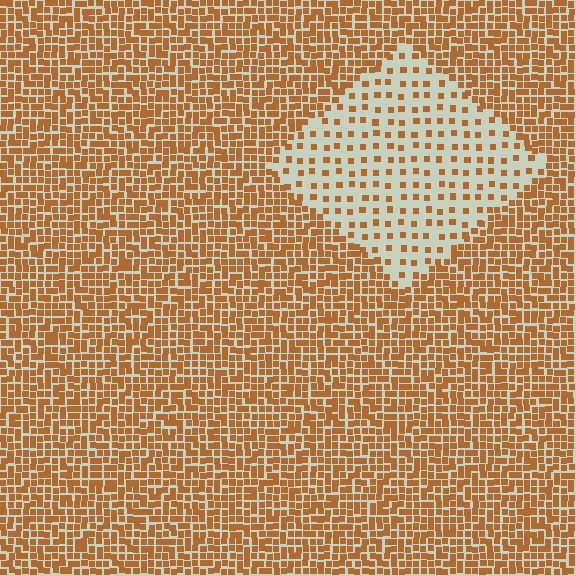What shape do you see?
I see a diamond.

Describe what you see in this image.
The image contains small brown elements arranged at two different densities. A diamond-shaped region is visible where the elements are less densely packed than the surrounding area.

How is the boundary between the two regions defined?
The boundary is defined by a change in element density (approximately 3.0x ratio). All elements are the same color, size, and shape.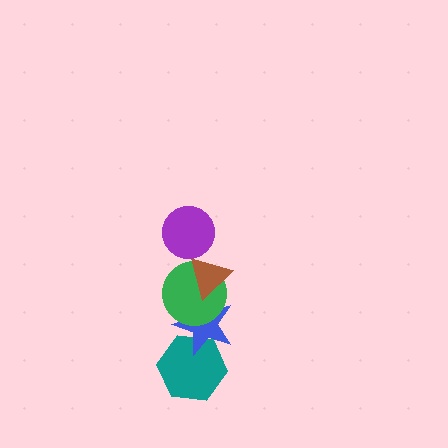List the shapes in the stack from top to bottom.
From top to bottom: the purple circle, the brown triangle, the green circle, the blue star, the teal hexagon.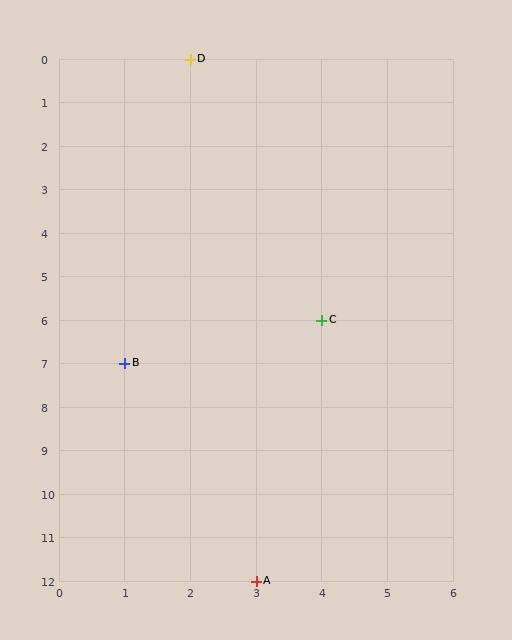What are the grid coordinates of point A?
Point A is at grid coordinates (3, 12).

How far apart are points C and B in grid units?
Points C and B are 3 columns and 1 row apart (about 3.2 grid units diagonally).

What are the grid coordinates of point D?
Point D is at grid coordinates (2, 0).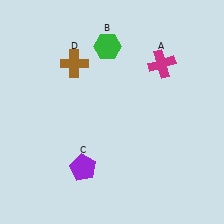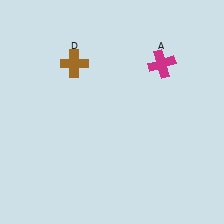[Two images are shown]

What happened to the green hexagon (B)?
The green hexagon (B) was removed in Image 2. It was in the top-left area of Image 1.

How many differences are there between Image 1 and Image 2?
There are 2 differences between the two images.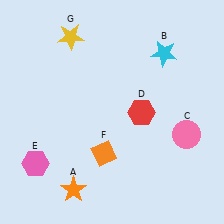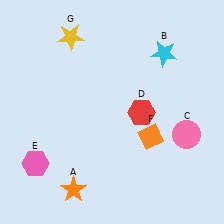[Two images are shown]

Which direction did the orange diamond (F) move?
The orange diamond (F) moved right.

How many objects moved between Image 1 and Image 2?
1 object moved between the two images.